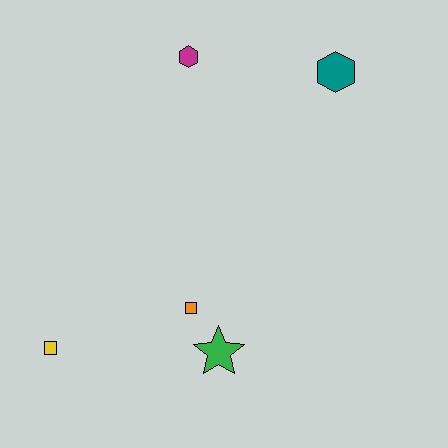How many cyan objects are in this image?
There are no cyan objects.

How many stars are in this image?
There is 1 star.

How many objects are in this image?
There are 5 objects.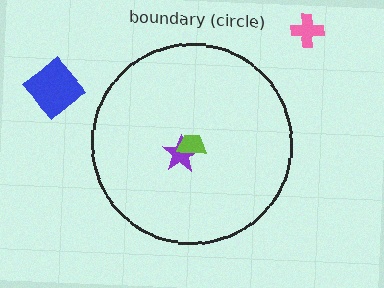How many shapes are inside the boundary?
2 inside, 2 outside.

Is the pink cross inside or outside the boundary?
Outside.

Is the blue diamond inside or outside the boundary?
Outside.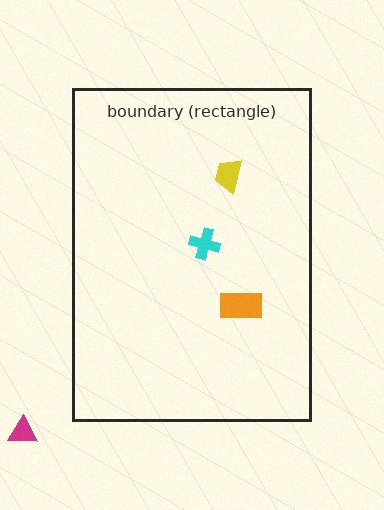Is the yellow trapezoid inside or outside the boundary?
Inside.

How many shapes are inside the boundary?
3 inside, 1 outside.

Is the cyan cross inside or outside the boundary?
Inside.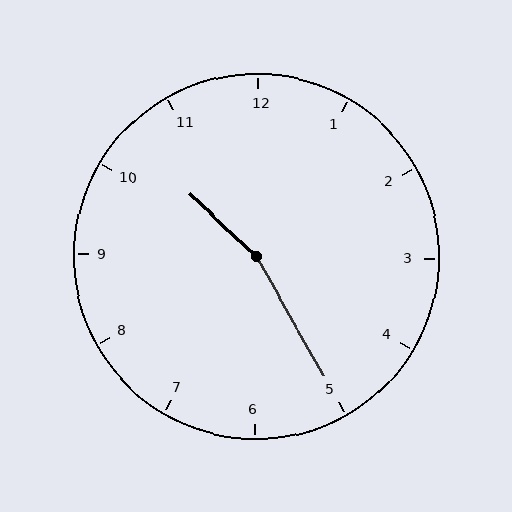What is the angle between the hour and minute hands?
Approximately 162 degrees.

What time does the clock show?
10:25.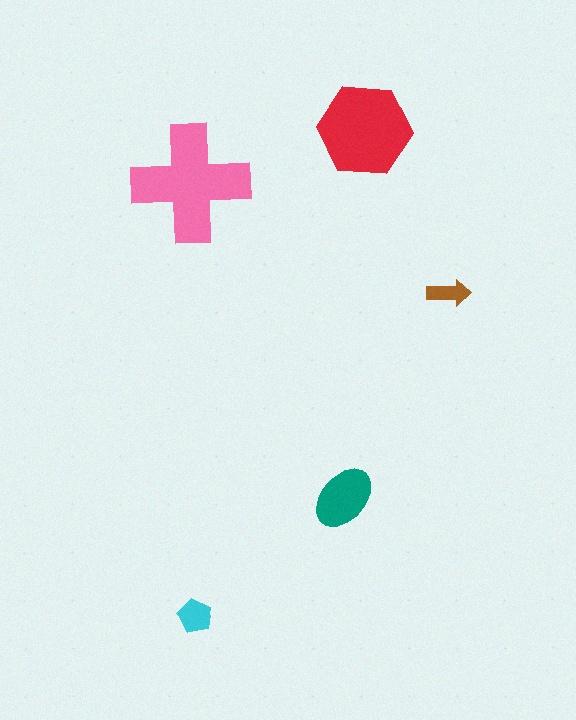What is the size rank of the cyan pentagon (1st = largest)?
4th.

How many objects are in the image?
There are 5 objects in the image.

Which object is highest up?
The red hexagon is topmost.